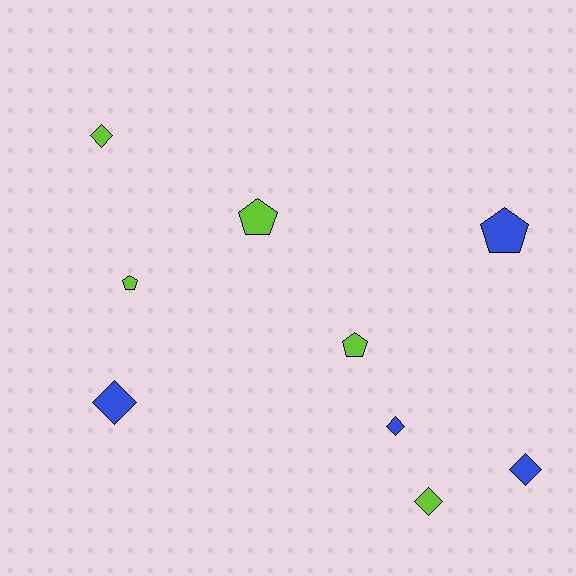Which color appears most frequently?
Lime, with 5 objects.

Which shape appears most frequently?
Diamond, with 5 objects.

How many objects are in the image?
There are 9 objects.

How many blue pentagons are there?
There is 1 blue pentagon.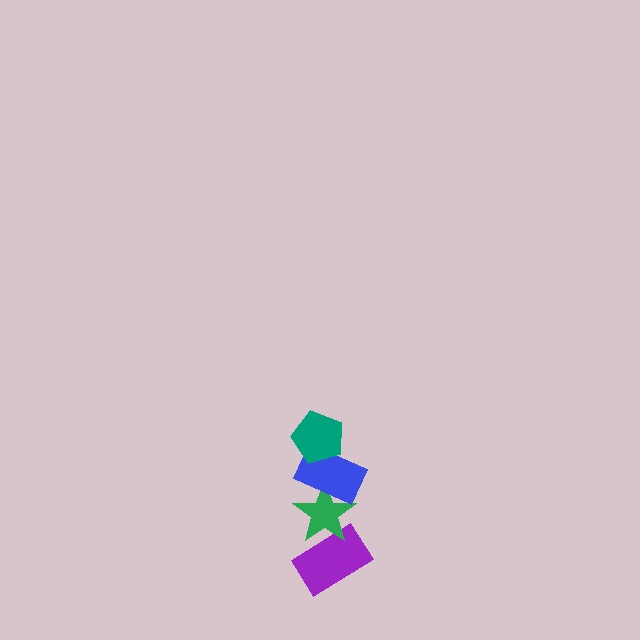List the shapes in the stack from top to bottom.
From top to bottom: the teal pentagon, the blue rectangle, the green star, the purple rectangle.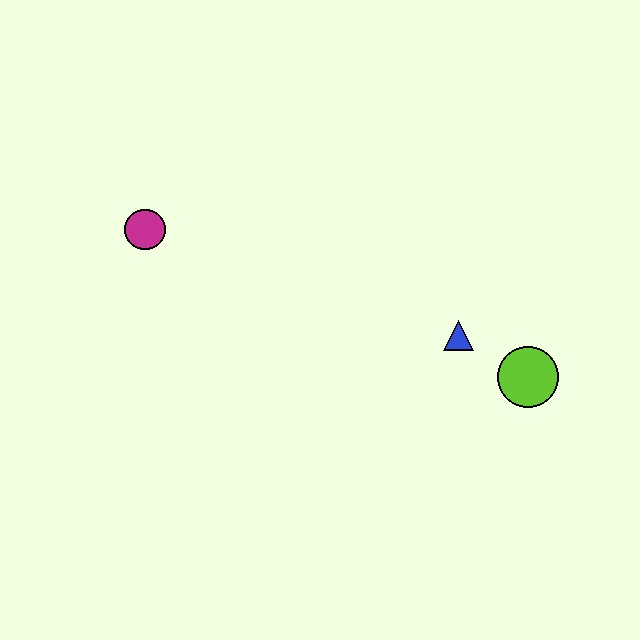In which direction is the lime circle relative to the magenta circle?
The lime circle is to the right of the magenta circle.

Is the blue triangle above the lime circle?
Yes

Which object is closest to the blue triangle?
The lime circle is closest to the blue triangle.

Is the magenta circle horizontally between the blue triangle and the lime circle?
No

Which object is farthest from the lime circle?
The magenta circle is farthest from the lime circle.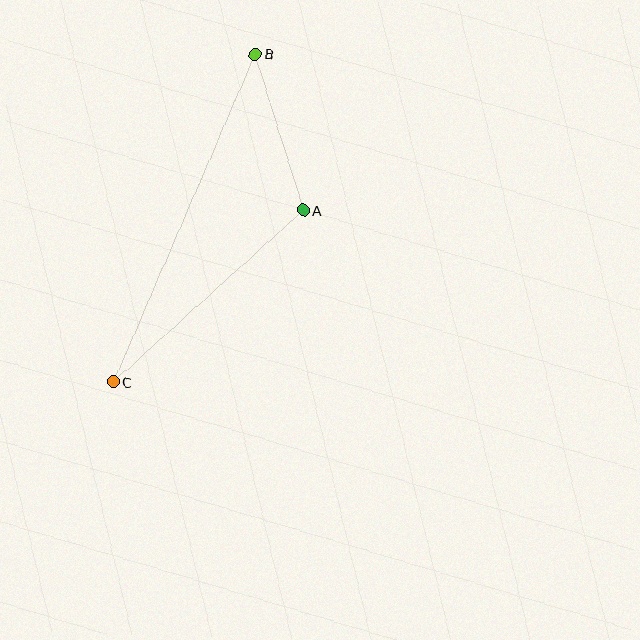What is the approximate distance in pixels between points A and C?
The distance between A and C is approximately 256 pixels.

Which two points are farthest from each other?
Points B and C are farthest from each other.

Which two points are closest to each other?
Points A and B are closest to each other.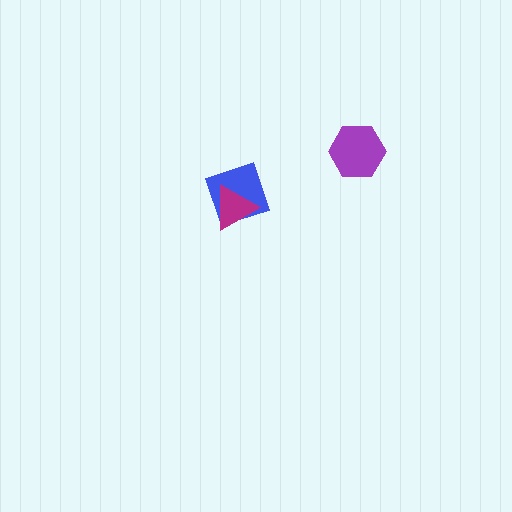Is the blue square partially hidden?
Yes, it is partially covered by another shape.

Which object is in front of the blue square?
The magenta triangle is in front of the blue square.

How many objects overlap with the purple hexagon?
0 objects overlap with the purple hexagon.